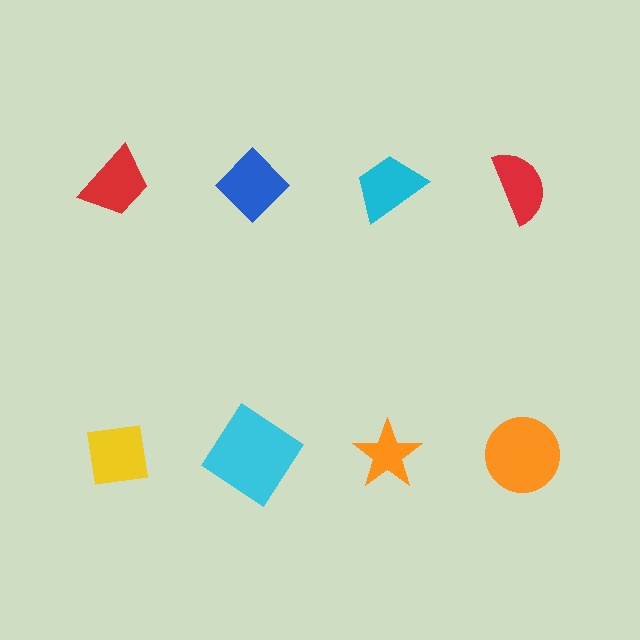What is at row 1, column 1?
A red trapezoid.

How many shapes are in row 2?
4 shapes.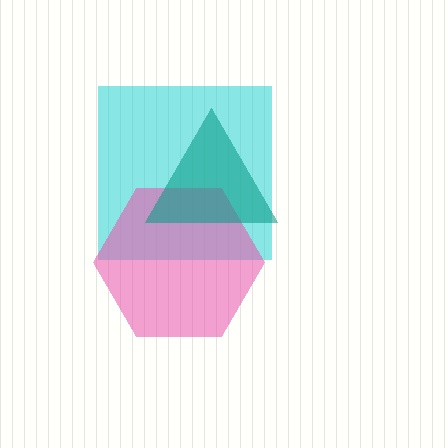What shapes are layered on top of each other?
The layered shapes are: a cyan square, a pink hexagon, a teal triangle.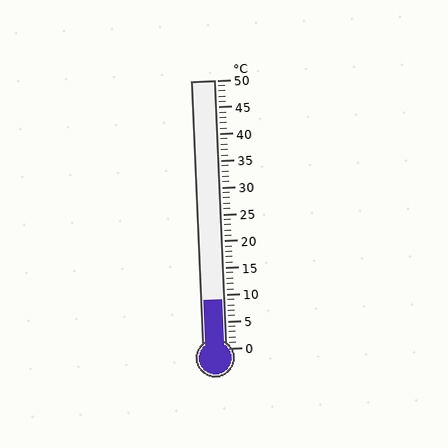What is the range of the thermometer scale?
The thermometer scale ranges from 0°C to 50°C.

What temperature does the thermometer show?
The thermometer shows approximately 9°C.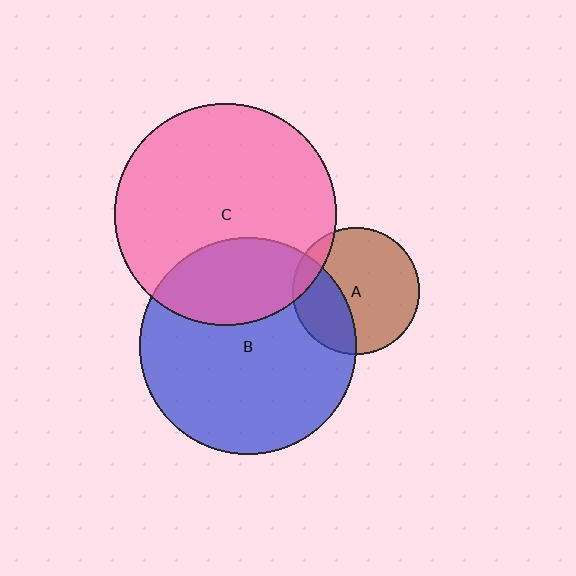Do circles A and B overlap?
Yes.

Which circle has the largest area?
Circle C (pink).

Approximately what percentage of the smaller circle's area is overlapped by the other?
Approximately 30%.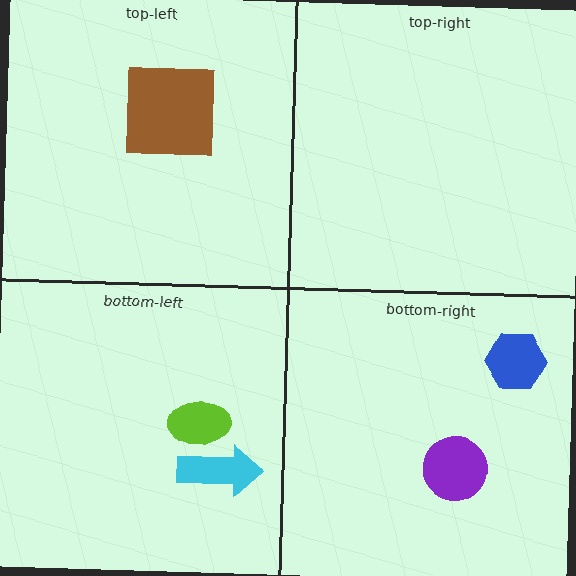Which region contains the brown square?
The top-left region.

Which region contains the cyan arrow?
The bottom-left region.